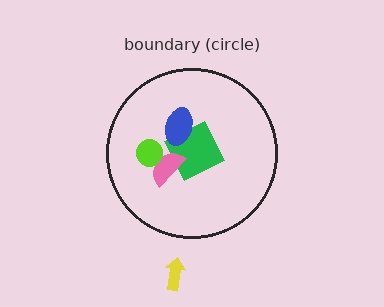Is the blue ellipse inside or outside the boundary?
Inside.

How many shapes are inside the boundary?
4 inside, 1 outside.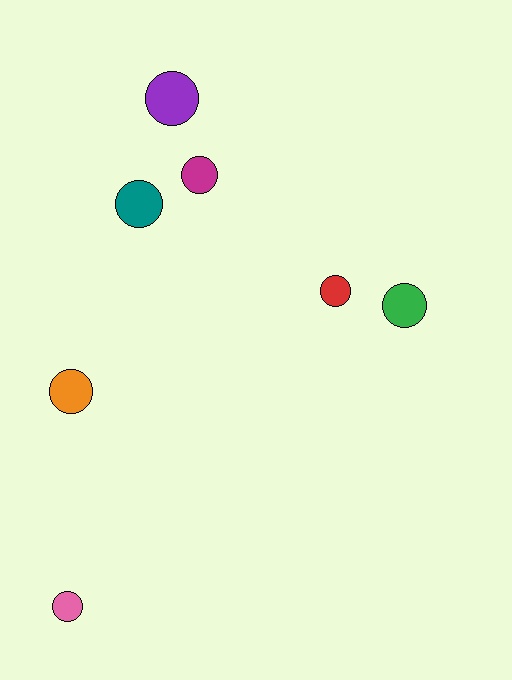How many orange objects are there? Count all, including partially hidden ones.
There is 1 orange object.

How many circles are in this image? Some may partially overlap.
There are 7 circles.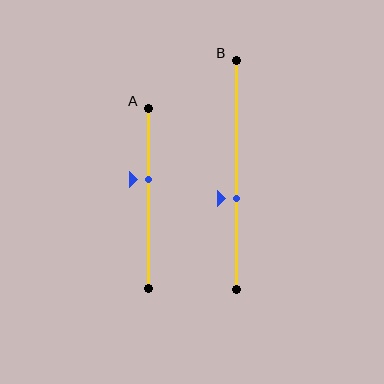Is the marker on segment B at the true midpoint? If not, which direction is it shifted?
No, the marker on segment B is shifted downward by about 10% of the segment length.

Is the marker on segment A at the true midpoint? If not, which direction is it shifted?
No, the marker on segment A is shifted upward by about 11% of the segment length.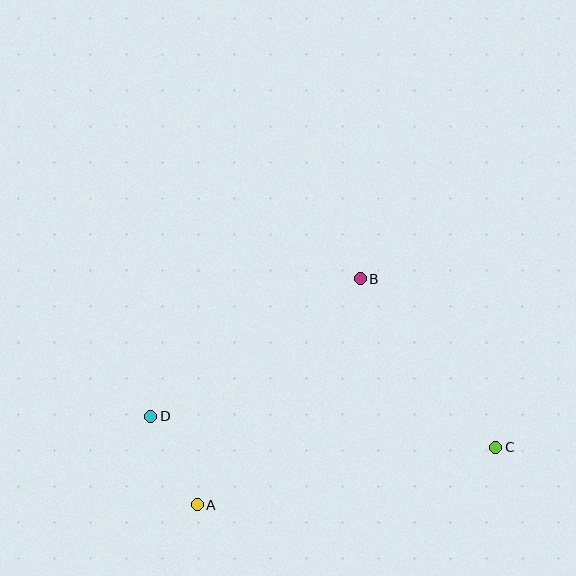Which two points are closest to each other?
Points A and D are closest to each other.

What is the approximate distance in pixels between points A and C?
The distance between A and C is approximately 304 pixels.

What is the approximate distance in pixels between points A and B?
The distance between A and B is approximately 279 pixels.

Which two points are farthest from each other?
Points C and D are farthest from each other.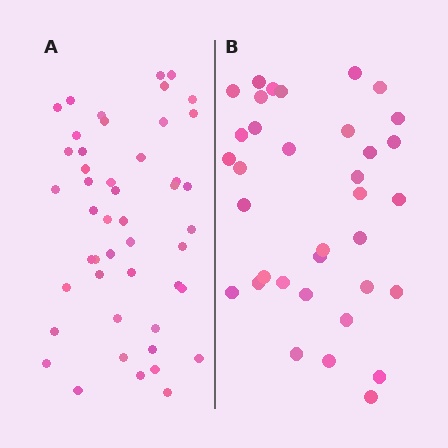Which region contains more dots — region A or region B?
Region A (the left region) has more dots.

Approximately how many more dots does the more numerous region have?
Region A has roughly 12 or so more dots than region B.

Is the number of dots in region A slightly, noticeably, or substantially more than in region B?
Region A has noticeably more, but not dramatically so. The ratio is roughly 1.3 to 1.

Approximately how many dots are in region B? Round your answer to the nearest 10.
About 40 dots. (The exact count is 35, which rounds to 40.)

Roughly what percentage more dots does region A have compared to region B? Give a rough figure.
About 35% more.